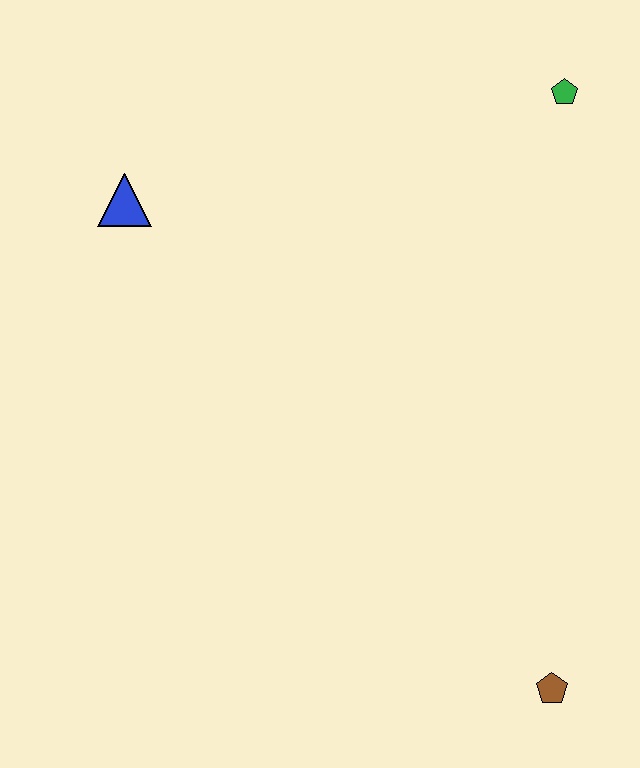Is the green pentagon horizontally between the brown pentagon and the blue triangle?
No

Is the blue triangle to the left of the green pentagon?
Yes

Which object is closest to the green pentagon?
The blue triangle is closest to the green pentagon.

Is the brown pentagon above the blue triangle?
No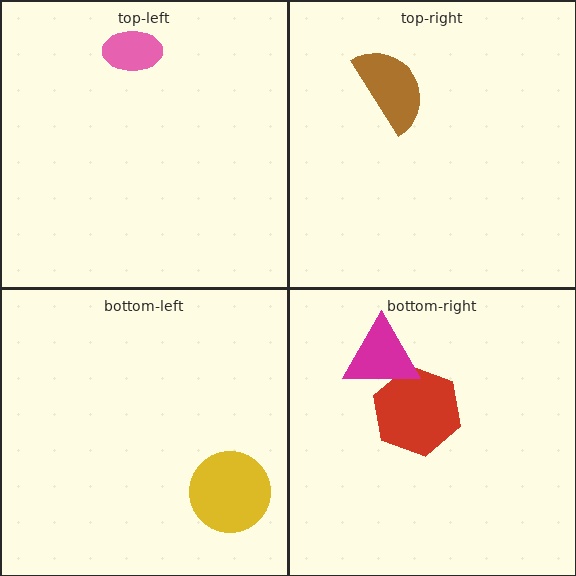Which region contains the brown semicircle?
The top-right region.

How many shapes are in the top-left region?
1.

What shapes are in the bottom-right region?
The red hexagon, the magenta triangle.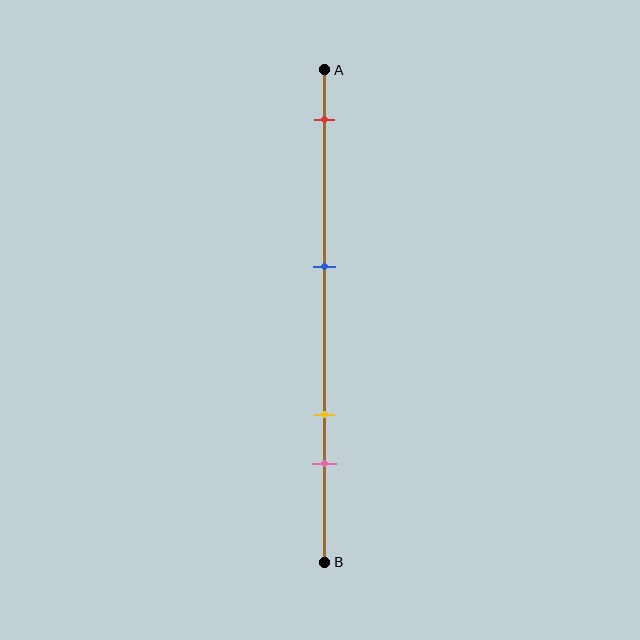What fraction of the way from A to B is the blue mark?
The blue mark is approximately 40% (0.4) of the way from A to B.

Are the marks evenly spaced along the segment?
No, the marks are not evenly spaced.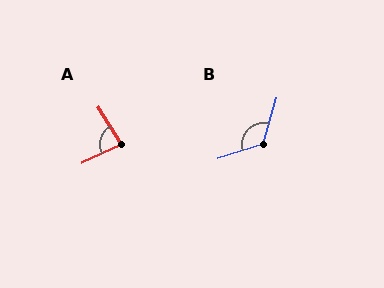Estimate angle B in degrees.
Approximately 124 degrees.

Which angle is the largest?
B, at approximately 124 degrees.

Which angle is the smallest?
A, at approximately 83 degrees.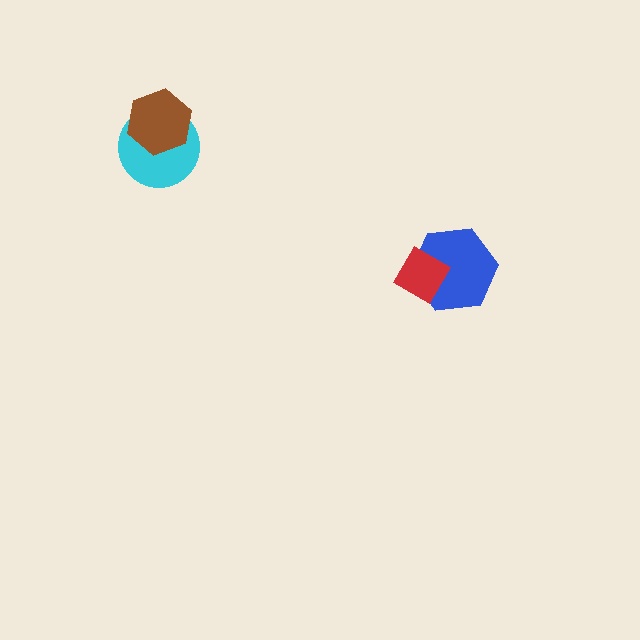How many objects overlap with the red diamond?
1 object overlaps with the red diamond.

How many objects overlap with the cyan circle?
1 object overlaps with the cyan circle.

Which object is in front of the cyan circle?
The brown hexagon is in front of the cyan circle.